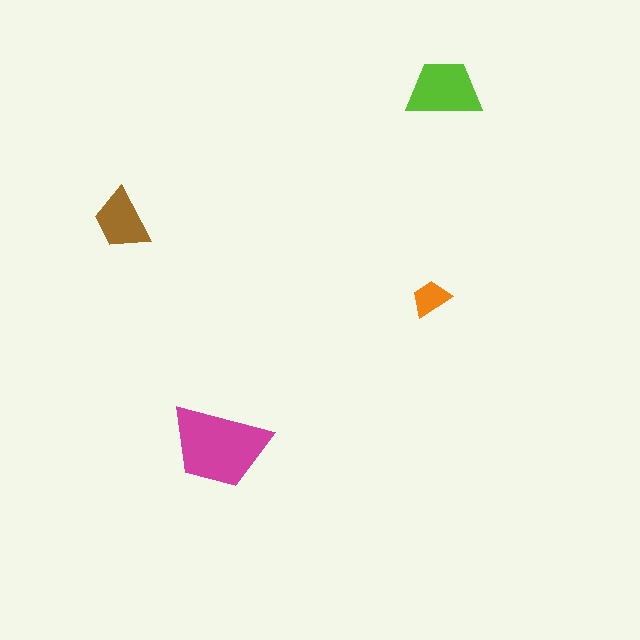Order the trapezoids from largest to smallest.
the magenta one, the lime one, the brown one, the orange one.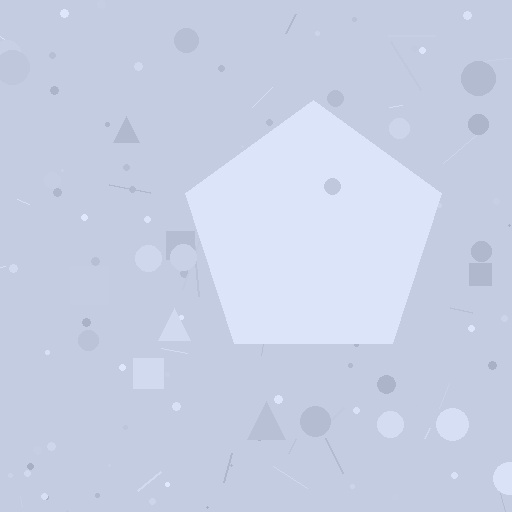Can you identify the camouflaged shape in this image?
The camouflaged shape is a pentagon.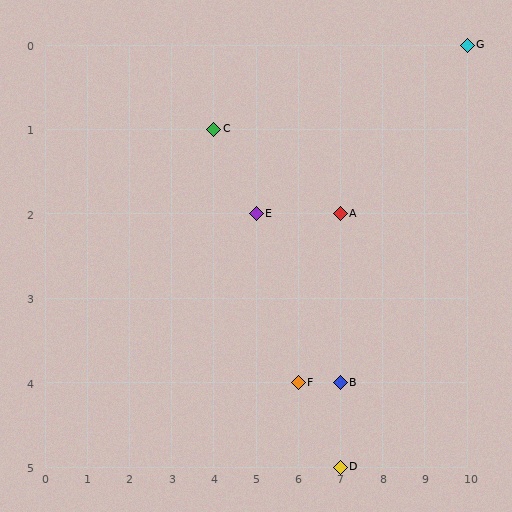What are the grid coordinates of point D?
Point D is at grid coordinates (7, 5).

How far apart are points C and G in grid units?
Points C and G are 6 columns and 1 row apart (about 6.1 grid units diagonally).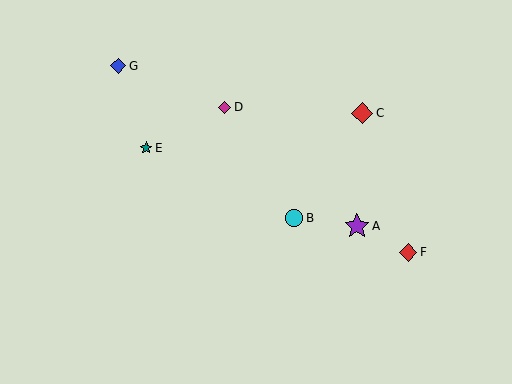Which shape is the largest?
The purple star (labeled A) is the largest.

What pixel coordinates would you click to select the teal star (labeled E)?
Click at (146, 148) to select the teal star E.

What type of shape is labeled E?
Shape E is a teal star.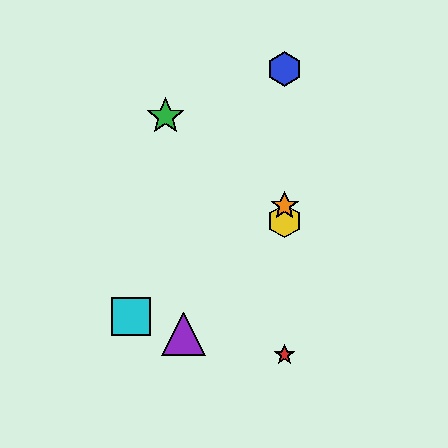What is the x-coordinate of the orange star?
The orange star is at x≈285.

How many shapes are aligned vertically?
4 shapes (the red star, the blue hexagon, the yellow hexagon, the orange star) are aligned vertically.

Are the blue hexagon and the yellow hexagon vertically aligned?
Yes, both are at x≈285.